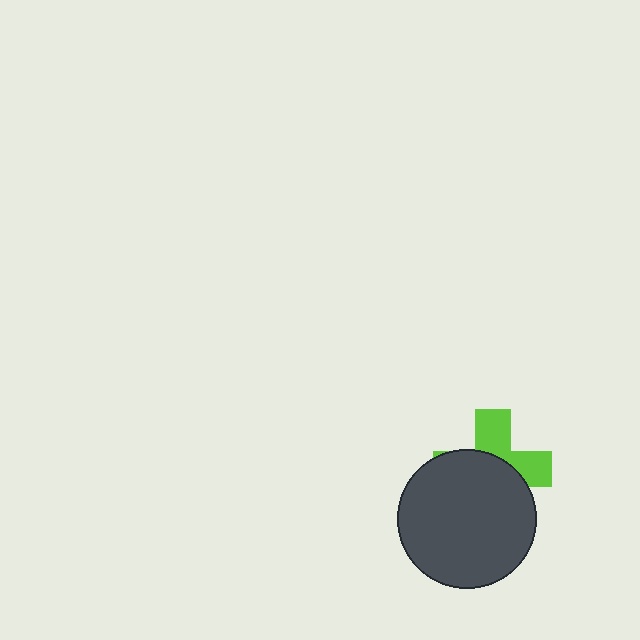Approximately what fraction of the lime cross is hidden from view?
Roughly 60% of the lime cross is hidden behind the dark gray circle.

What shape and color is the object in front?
The object in front is a dark gray circle.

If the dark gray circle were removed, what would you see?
You would see the complete lime cross.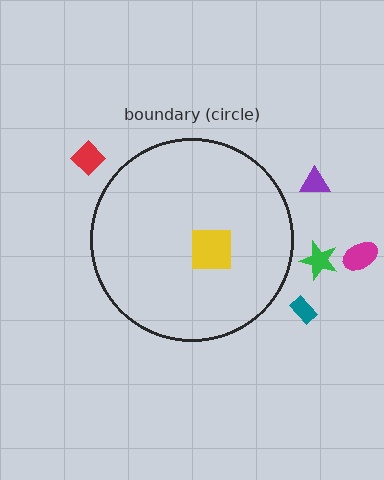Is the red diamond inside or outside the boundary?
Outside.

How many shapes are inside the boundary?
1 inside, 5 outside.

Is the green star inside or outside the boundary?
Outside.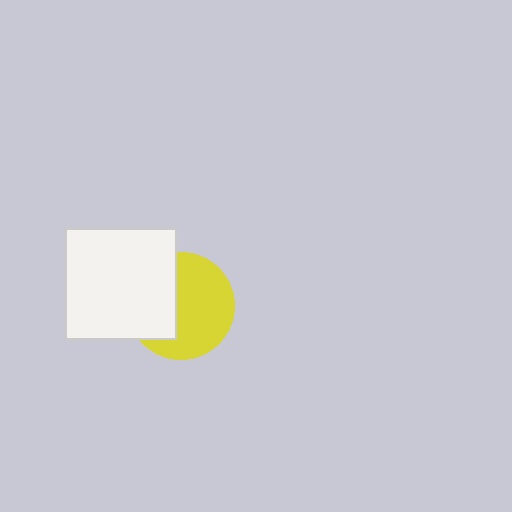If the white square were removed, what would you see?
You would see the complete yellow circle.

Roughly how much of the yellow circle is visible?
About half of it is visible (roughly 60%).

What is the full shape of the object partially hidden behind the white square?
The partially hidden object is a yellow circle.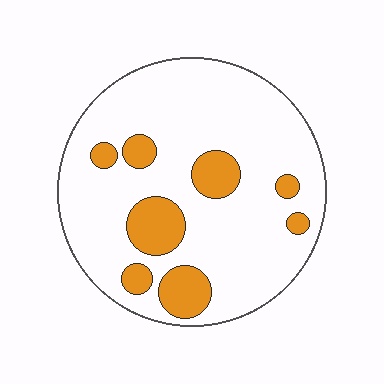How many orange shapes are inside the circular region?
8.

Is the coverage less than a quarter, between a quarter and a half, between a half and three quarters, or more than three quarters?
Less than a quarter.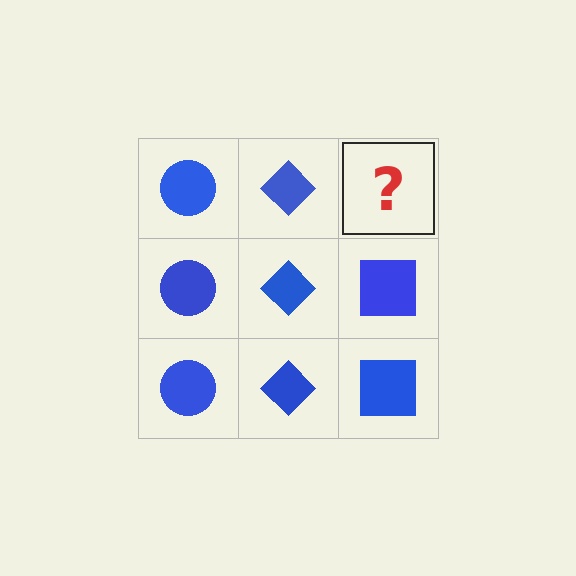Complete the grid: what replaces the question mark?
The question mark should be replaced with a blue square.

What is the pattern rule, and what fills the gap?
The rule is that each column has a consistent shape. The gap should be filled with a blue square.